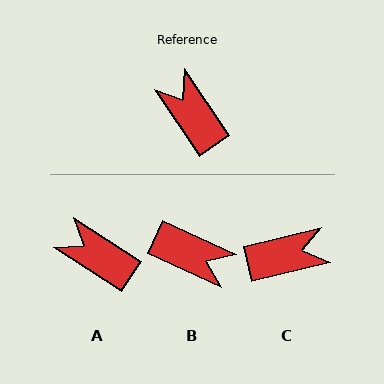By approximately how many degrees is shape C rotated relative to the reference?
Approximately 111 degrees clockwise.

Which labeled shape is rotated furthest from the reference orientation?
B, about 149 degrees away.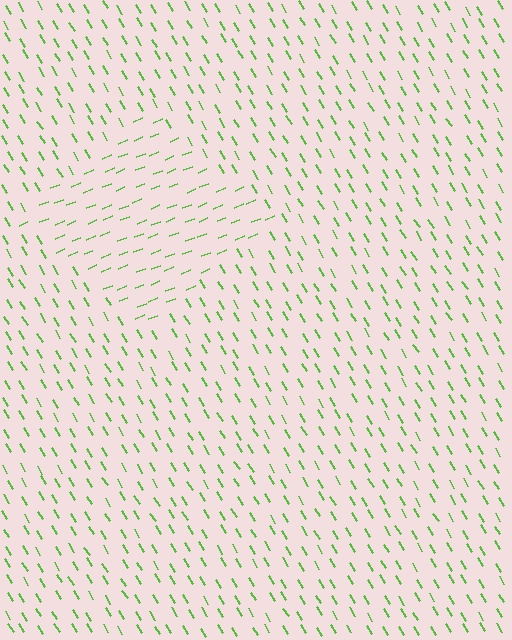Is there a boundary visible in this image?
Yes, there is a texture boundary formed by a change in line orientation.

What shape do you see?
I see a diamond.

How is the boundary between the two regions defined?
The boundary is defined purely by a change in line orientation (approximately 81 degrees difference). All lines are the same color and thickness.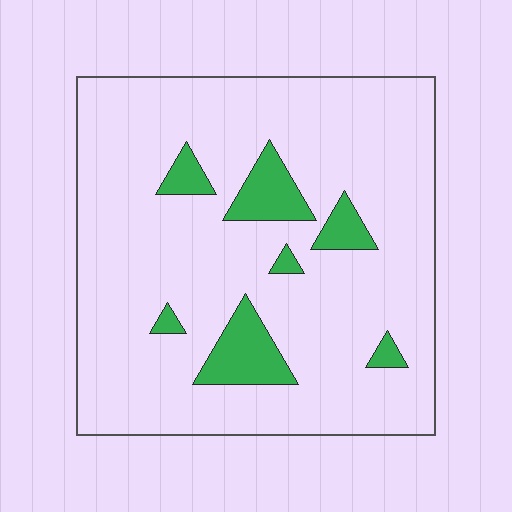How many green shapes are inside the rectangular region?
7.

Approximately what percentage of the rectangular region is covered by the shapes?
Approximately 10%.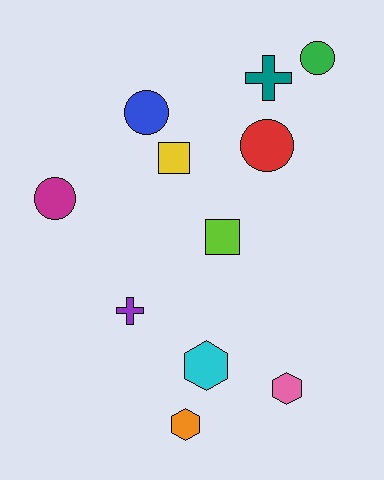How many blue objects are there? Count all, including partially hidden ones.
There is 1 blue object.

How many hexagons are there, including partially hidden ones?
There are 3 hexagons.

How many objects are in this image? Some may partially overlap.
There are 11 objects.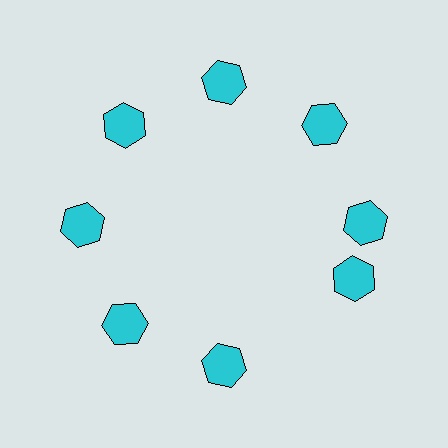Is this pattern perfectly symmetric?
No. The 8 cyan hexagons are arranged in a ring, but one element near the 4 o'clock position is rotated out of alignment along the ring, breaking the 8-fold rotational symmetry.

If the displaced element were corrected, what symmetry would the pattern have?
It would have 8-fold rotational symmetry — the pattern would map onto itself every 45 degrees.